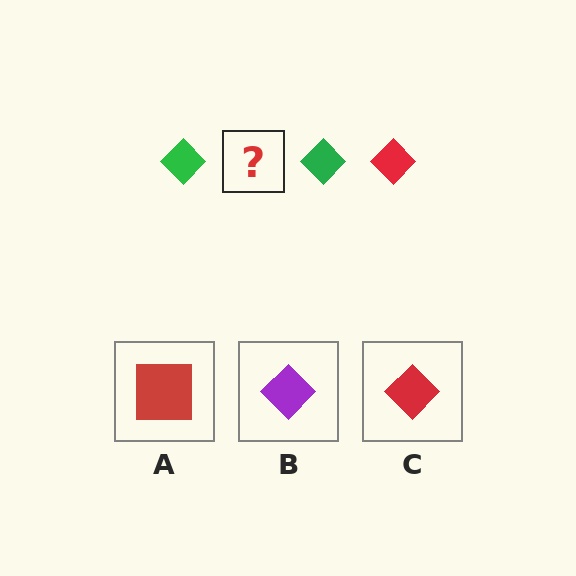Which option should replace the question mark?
Option C.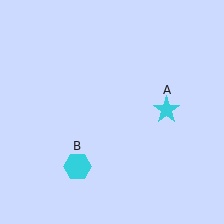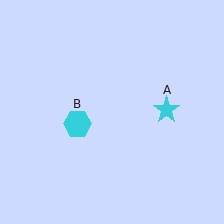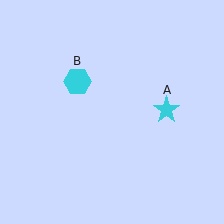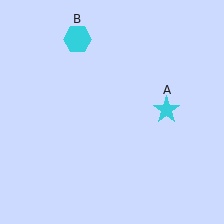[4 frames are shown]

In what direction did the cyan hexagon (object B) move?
The cyan hexagon (object B) moved up.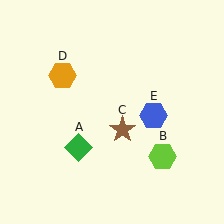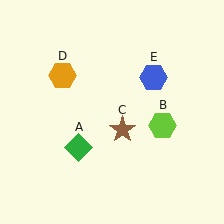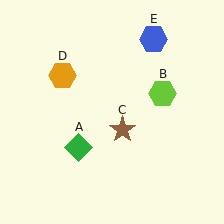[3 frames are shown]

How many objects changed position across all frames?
2 objects changed position: lime hexagon (object B), blue hexagon (object E).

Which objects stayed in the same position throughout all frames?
Green diamond (object A) and brown star (object C) and orange hexagon (object D) remained stationary.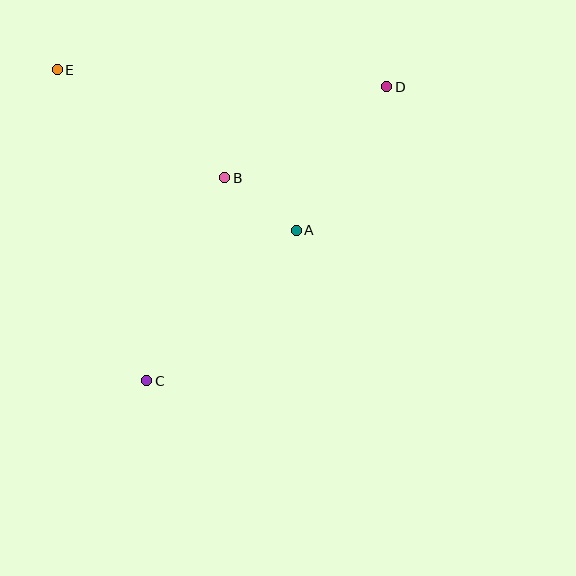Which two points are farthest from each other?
Points C and D are farthest from each other.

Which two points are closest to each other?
Points A and B are closest to each other.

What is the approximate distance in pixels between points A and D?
The distance between A and D is approximately 169 pixels.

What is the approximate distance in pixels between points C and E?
The distance between C and E is approximately 324 pixels.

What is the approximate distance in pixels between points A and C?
The distance between A and C is approximately 212 pixels.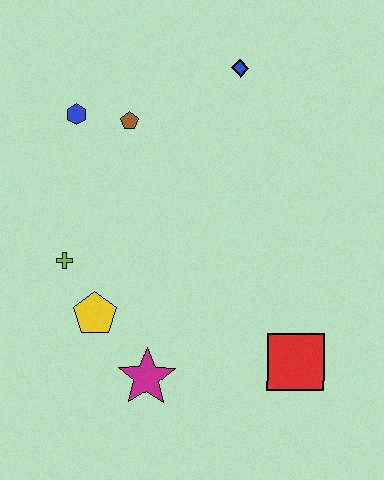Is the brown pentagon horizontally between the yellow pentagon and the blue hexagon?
No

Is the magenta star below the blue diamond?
Yes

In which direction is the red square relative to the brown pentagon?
The red square is below the brown pentagon.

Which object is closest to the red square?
The magenta star is closest to the red square.